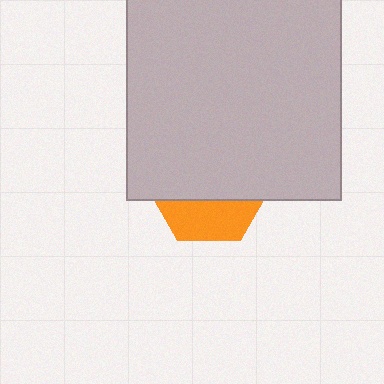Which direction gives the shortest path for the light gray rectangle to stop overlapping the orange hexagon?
Moving up gives the shortest separation.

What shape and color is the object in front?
The object in front is a light gray rectangle.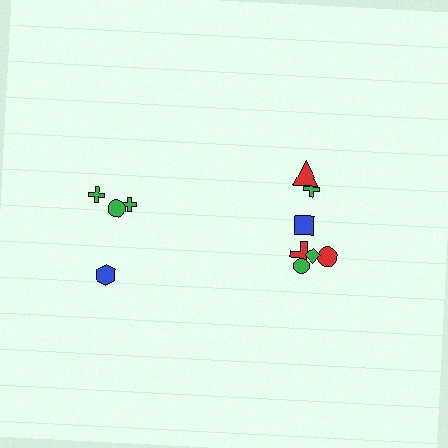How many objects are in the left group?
There are 4 objects.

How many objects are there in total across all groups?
There are 11 objects.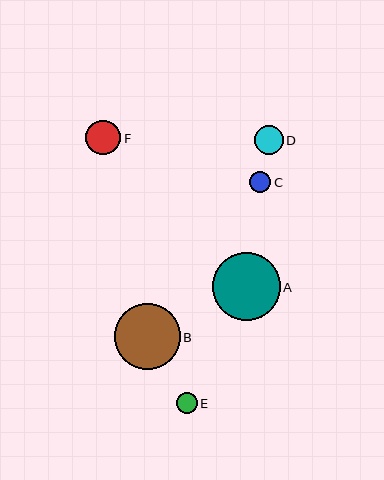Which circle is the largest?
Circle A is the largest with a size of approximately 68 pixels.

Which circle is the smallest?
Circle C is the smallest with a size of approximately 21 pixels.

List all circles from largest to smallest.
From largest to smallest: A, B, F, D, E, C.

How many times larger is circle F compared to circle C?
Circle F is approximately 1.6 times the size of circle C.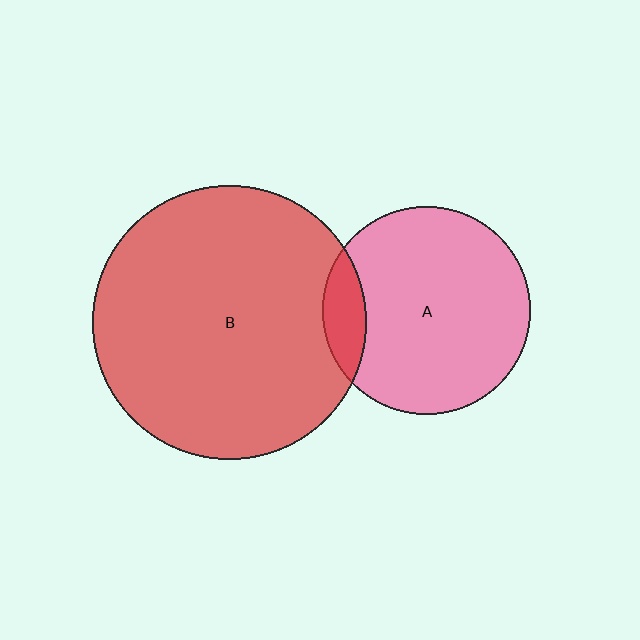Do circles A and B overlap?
Yes.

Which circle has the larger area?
Circle B (red).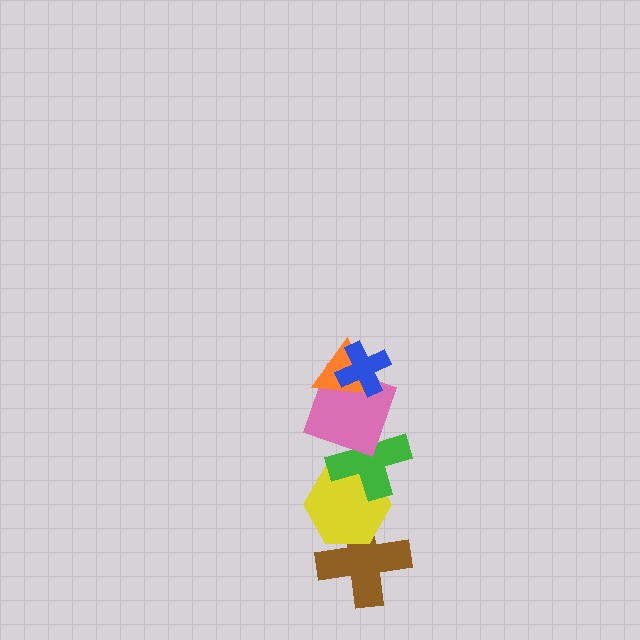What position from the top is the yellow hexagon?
The yellow hexagon is 5th from the top.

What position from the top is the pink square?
The pink square is 3rd from the top.